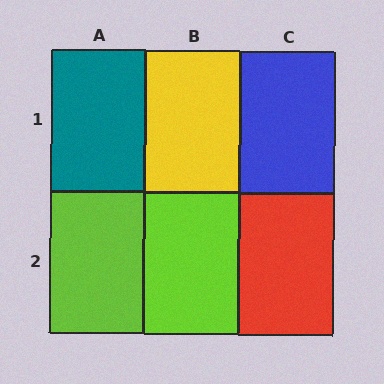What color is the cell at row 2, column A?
Lime.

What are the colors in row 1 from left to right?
Teal, yellow, blue.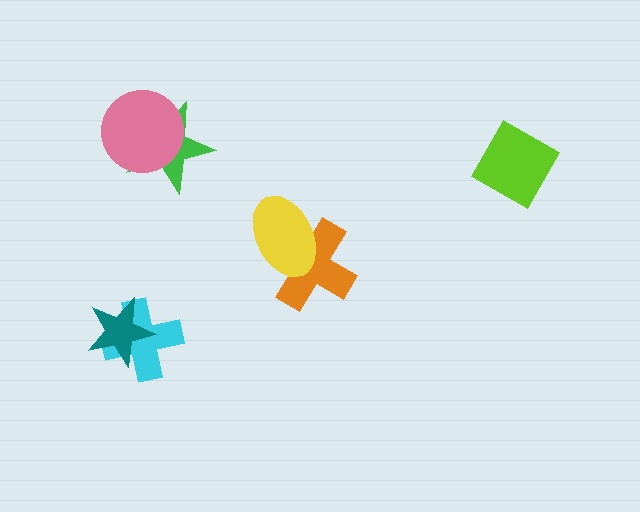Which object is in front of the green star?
The pink circle is in front of the green star.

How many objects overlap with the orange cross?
1 object overlaps with the orange cross.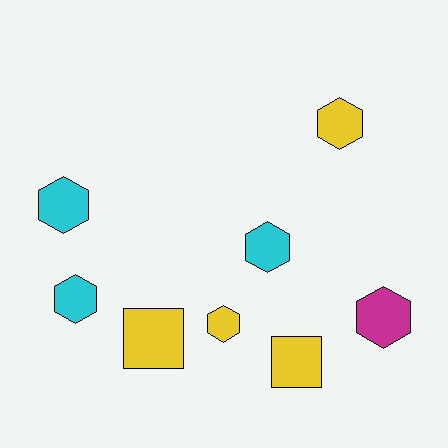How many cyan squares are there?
There are no cyan squares.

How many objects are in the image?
There are 8 objects.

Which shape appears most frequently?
Hexagon, with 6 objects.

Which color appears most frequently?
Yellow, with 4 objects.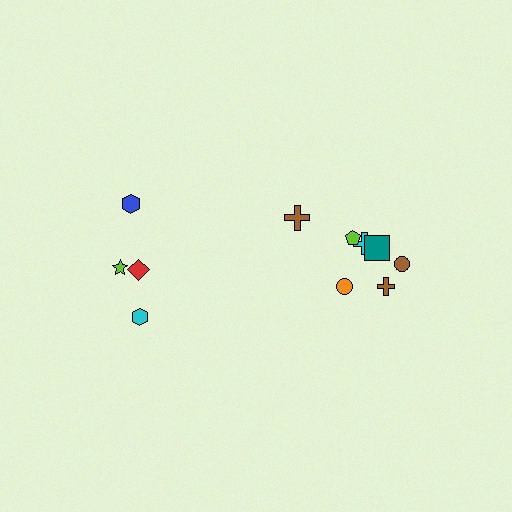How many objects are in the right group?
There are 7 objects.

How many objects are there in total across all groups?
There are 11 objects.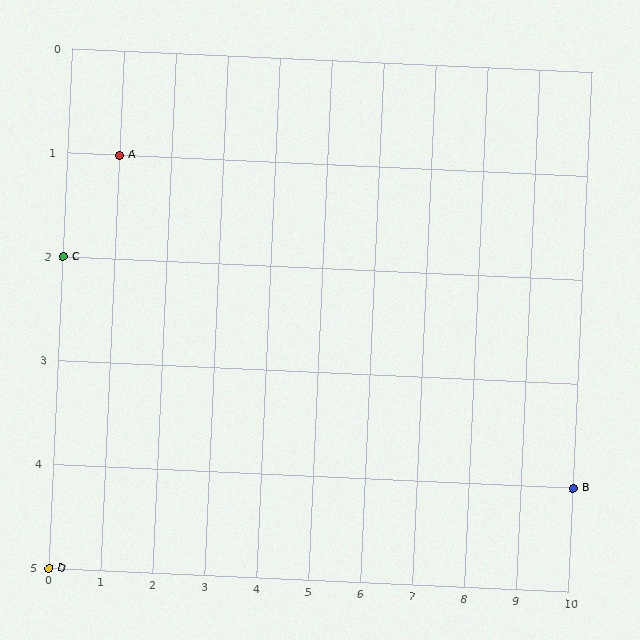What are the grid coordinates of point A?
Point A is at grid coordinates (1, 1).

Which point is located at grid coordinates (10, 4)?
Point B is at (10, 4).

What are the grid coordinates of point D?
Point D is at grid coordinates (0, 5).